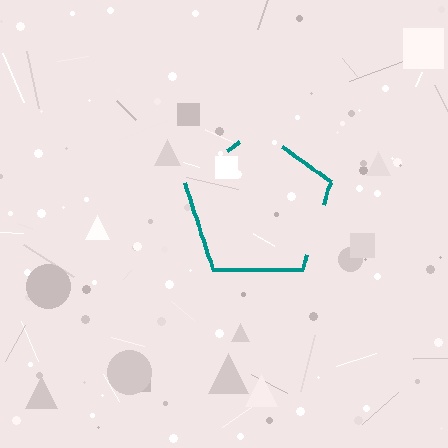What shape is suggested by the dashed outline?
The dashed outline suggests a pentagon.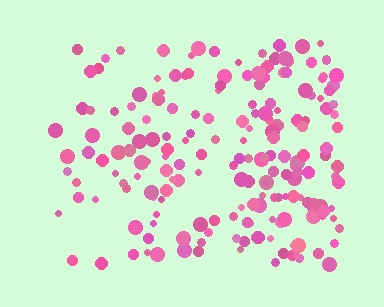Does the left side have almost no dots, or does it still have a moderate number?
Still a moderate number, just noticeably fewer than the right.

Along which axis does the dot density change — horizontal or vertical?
Horizontal.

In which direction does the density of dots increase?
From left to right, with the right side densest.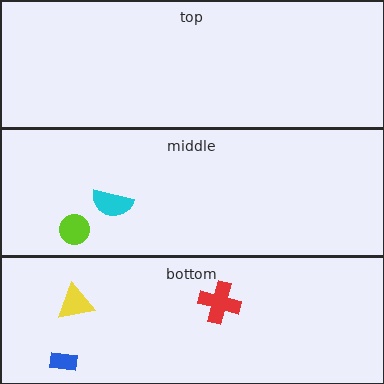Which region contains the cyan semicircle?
The middle region.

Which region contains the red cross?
The bottom region.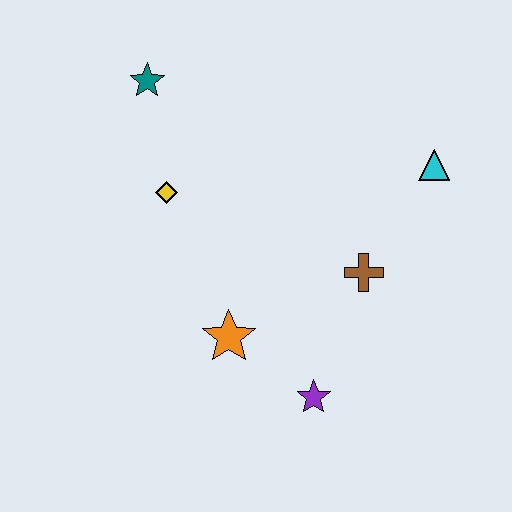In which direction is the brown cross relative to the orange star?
The brown cross is to the right of the orange star.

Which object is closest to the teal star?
The yellow diamond is closest to the teal star.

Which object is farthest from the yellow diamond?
The cyan triangle is farthest from the yellow diamond.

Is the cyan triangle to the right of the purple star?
Yes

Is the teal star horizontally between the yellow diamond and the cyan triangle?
No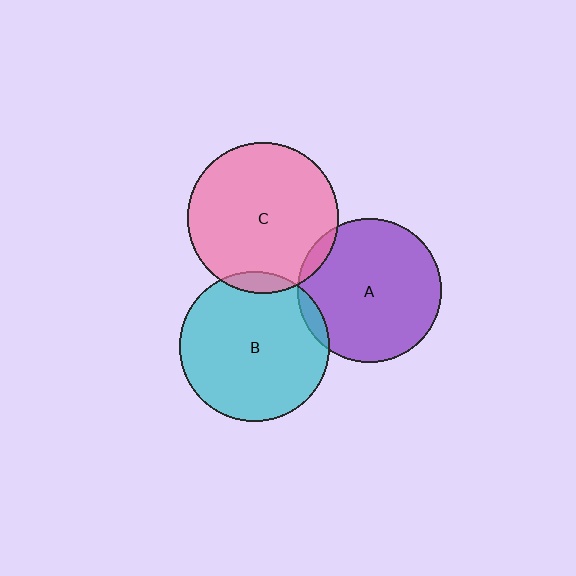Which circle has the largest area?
Circle C (pink).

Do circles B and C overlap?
Yes.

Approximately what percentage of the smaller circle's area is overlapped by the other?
Approximately 5%.